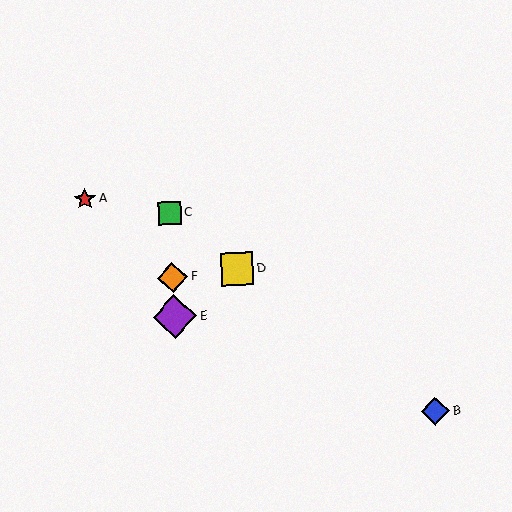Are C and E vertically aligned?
Yes, both are at x≈170.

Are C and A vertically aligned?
No, C is at x≈170 and A is at x≈85.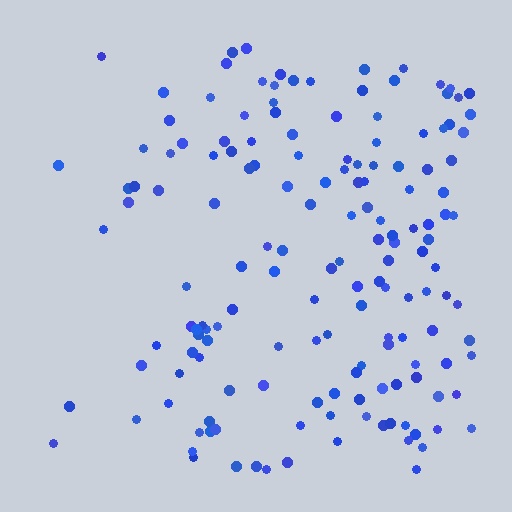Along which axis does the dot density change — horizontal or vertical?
Horizontal.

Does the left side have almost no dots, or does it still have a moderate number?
Still a moderate number, just noticeably fewer than the right.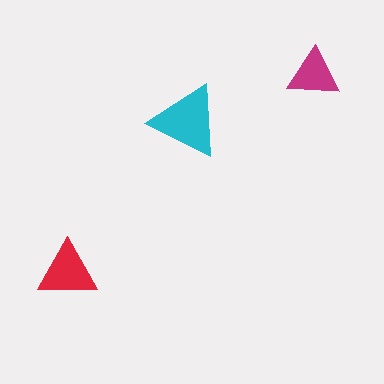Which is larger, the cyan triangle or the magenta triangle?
The cyan one.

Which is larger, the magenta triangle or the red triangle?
The red one.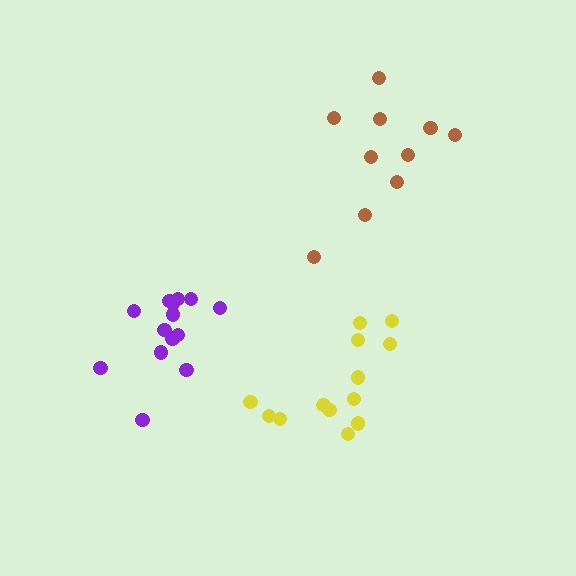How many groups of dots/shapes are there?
There are 3 groups.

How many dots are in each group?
Group 1: 10 dots, Group 2: 14 dots, Group 3: 13 dots (37 total).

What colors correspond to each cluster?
The clusters are colored: brown, purple, yellow.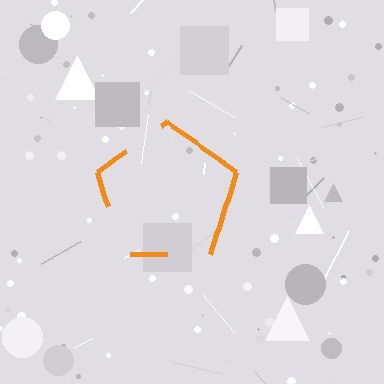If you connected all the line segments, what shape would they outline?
They would outline a pentagon.